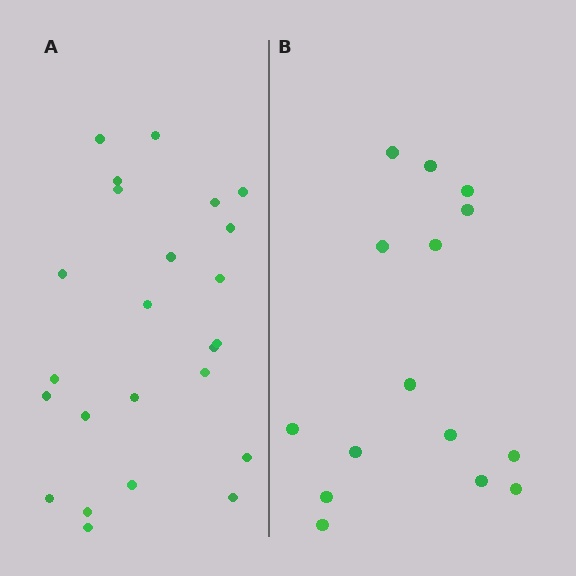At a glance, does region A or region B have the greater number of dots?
Region A (the left region) has more dots.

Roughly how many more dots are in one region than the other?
Region A has roughly 8 or so more dots than region B.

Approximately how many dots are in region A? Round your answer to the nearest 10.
About 20 dots. (The exact count is 24, which rounds to 20.)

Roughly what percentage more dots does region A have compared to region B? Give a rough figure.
About 60% more.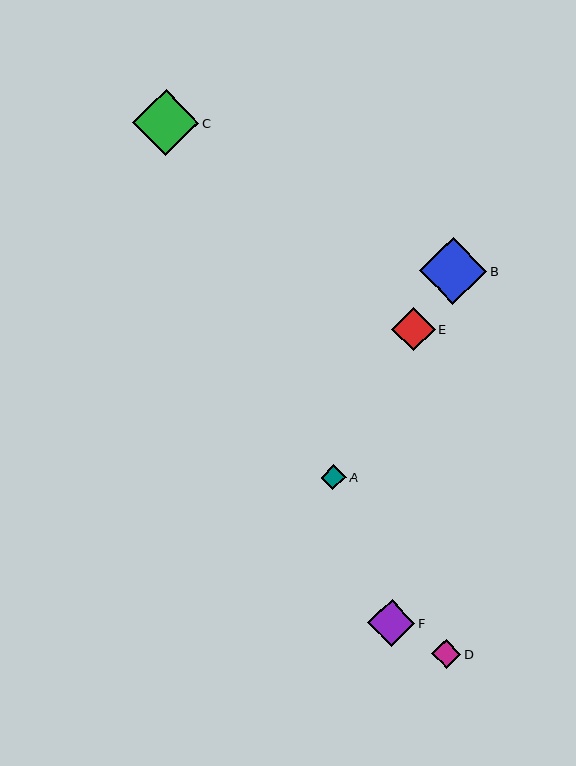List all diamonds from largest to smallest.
From largest to smallest: B, C, F, E, D, A.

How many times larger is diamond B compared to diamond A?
Diamond B is approximately 2.6 times the size of diamond A.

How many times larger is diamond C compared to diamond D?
Diamond C is approximately 2.3 times the size of diamond D.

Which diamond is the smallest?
Diamond A is the smallest with a size of approximately 26 pixels.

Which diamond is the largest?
Diamond B is the largest with a size of approximately 68 pixels.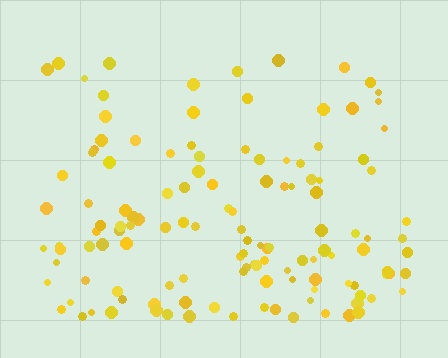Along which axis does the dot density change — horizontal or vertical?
Vertical.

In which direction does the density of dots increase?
From top to bottom, with the bottom side densest.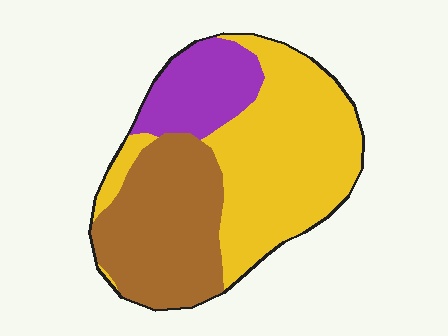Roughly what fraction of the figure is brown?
Brown covers 34% of the figure.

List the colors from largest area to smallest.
From largest to smallest: yellow, brown, purple.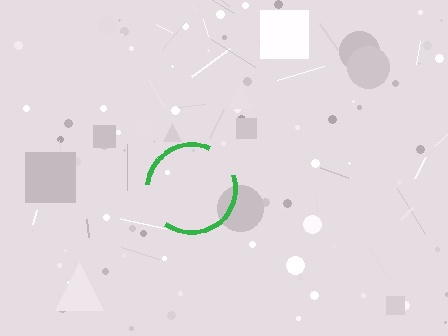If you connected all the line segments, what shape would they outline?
They would outline a circle.